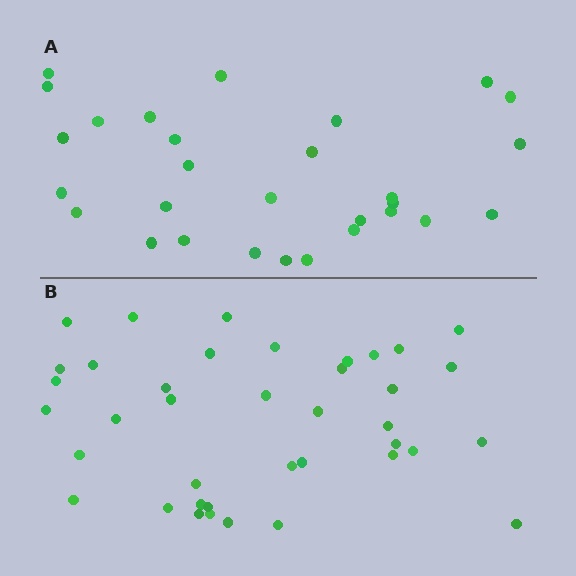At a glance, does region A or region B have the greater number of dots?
Region B (the bottom region) has more dots.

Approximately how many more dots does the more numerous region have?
Region B has roughly 10 or so more dots than region A.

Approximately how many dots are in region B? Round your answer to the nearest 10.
About 40 dots. (The exact count is 39, which rounds to 40.)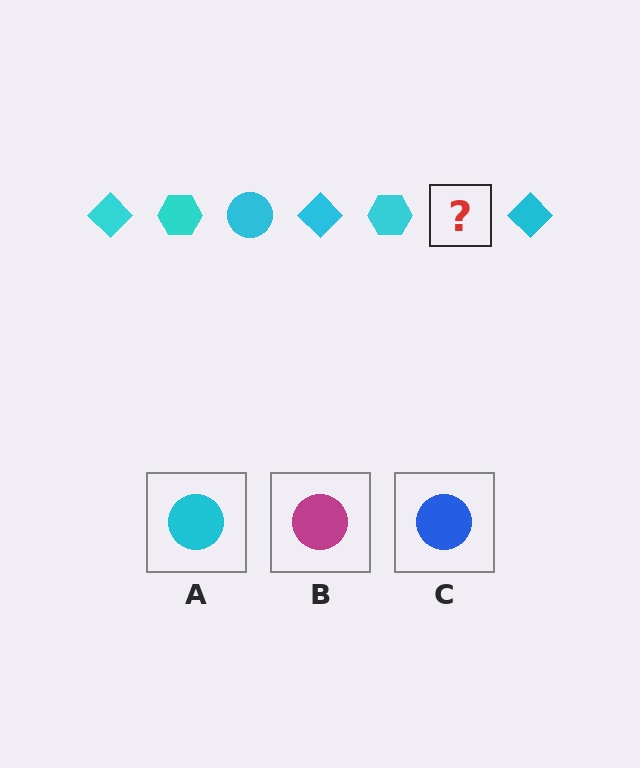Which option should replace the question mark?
Option A.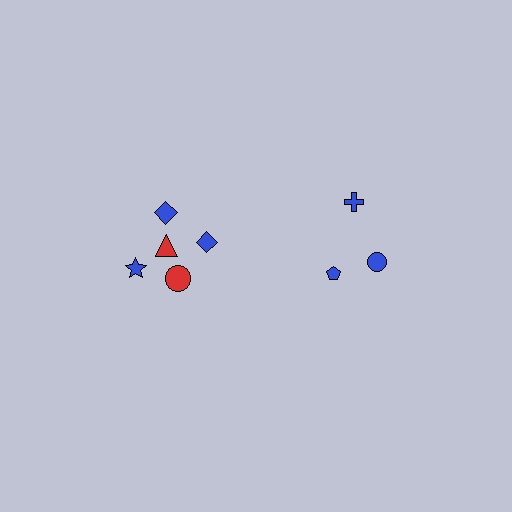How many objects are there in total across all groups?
There are 8 objects.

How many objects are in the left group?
There are 5 objects.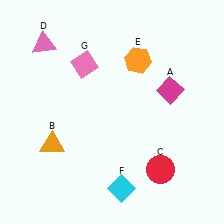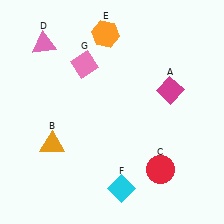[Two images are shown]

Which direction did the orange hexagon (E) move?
The orange hexagon (E) moved left.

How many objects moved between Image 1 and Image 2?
1 object moved between the two images.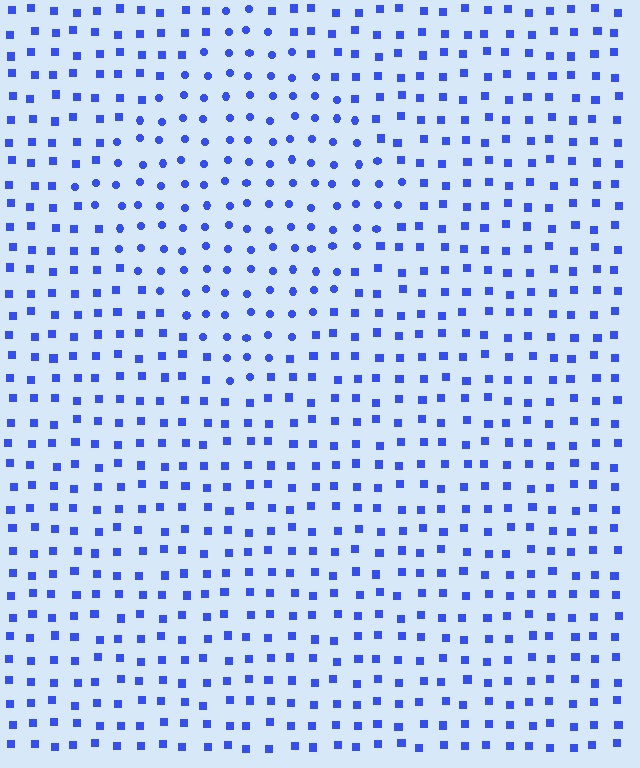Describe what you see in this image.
The image is filled with small blue elements arranged in a uniform grid. A diamond-shaped region contains circles, while the surrounding area contains squares. The boundary is defined purely by the change in element shape.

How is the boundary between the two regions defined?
The boundary is defined by a change in element shape: circles inside vs. squares outside. All elements share the same color and spacing.